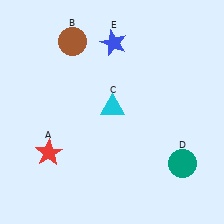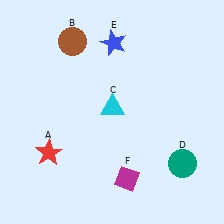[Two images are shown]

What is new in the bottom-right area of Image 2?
A magenta diamond (F) was added in the bottom-right area of Image 2.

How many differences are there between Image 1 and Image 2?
There is 1 difference between the two images.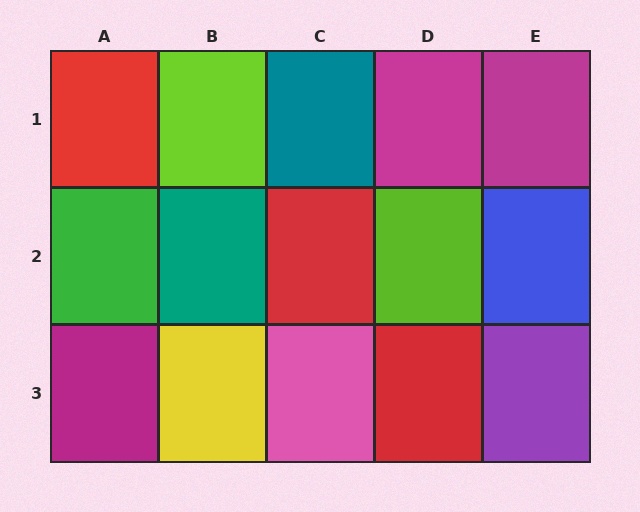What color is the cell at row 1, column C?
Teal.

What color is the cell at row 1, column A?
Red.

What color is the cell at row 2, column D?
Lime.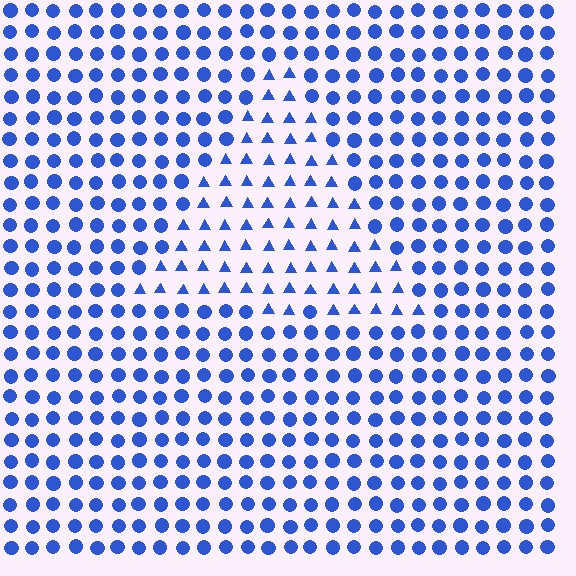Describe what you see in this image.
The image is filled with small blue elements arranged in a uniform grid. A triangle-shaped region contains triangles, while the surrounding area contains circles. The boundary is defined purely by the change in element shape.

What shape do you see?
I see a triangle.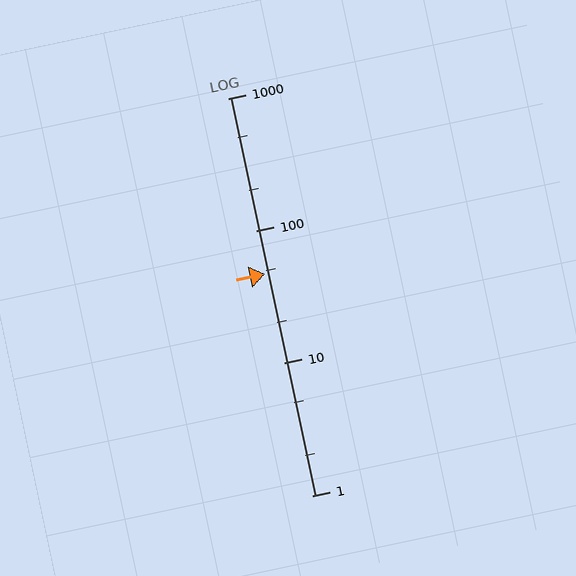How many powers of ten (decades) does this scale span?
The scale spans 3 decades, from 1 to 1000.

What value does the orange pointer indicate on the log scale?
The pointer indicates approximately 47.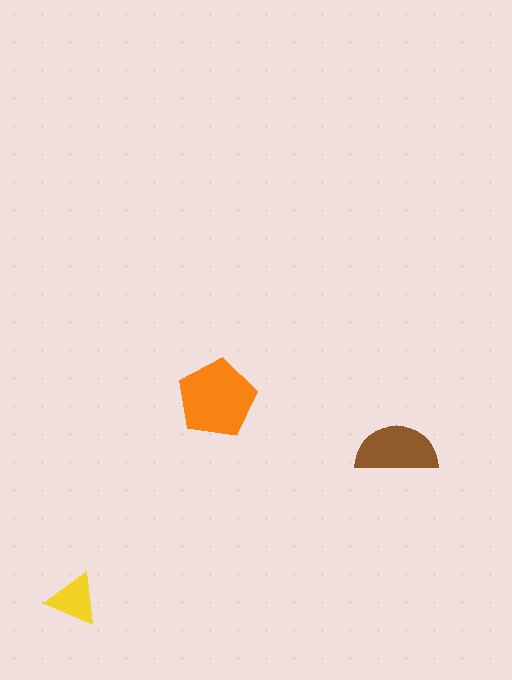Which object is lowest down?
The yellow triangle is bottommost.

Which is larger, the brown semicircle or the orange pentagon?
The orange pentagon.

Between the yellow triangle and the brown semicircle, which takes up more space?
The brown semicircle.